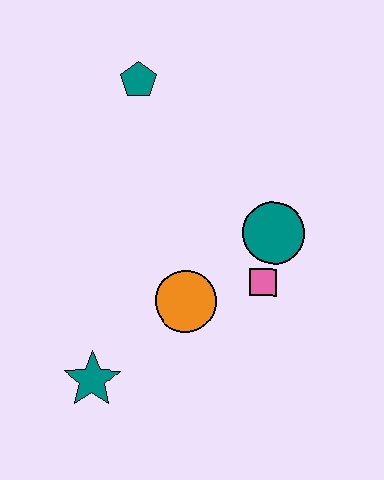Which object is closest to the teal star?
The orange circle is closest to the teal star.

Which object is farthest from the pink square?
The teal pentagon is farthest from the pink square.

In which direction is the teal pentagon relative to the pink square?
The teal pentagon is above the pink square.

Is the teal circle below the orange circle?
No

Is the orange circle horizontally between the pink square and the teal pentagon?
Yes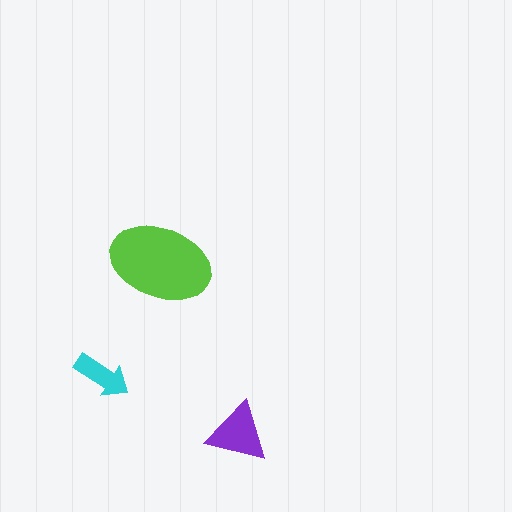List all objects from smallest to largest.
The cyan arrow, the purple triangle, the lime ellipse.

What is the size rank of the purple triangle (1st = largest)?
2nd.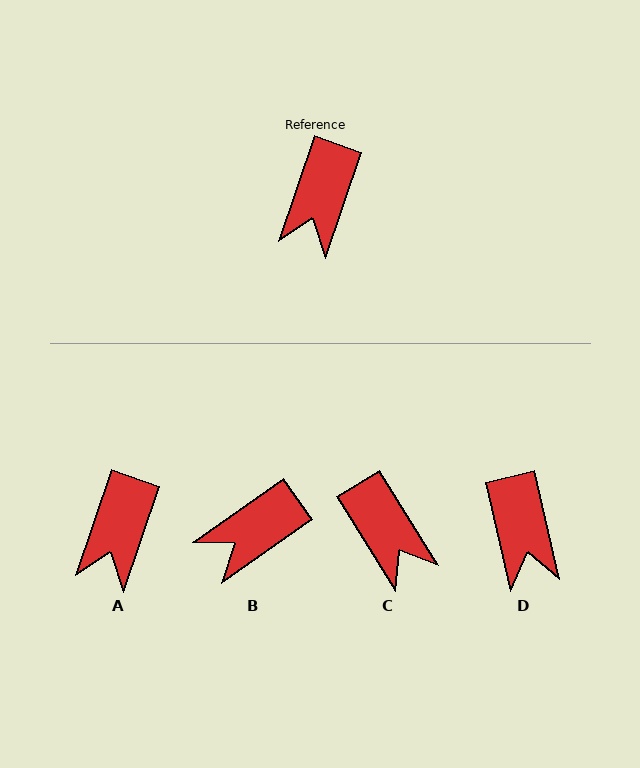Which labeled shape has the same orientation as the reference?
A.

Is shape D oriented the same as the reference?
No, it is off by about 32 degrees.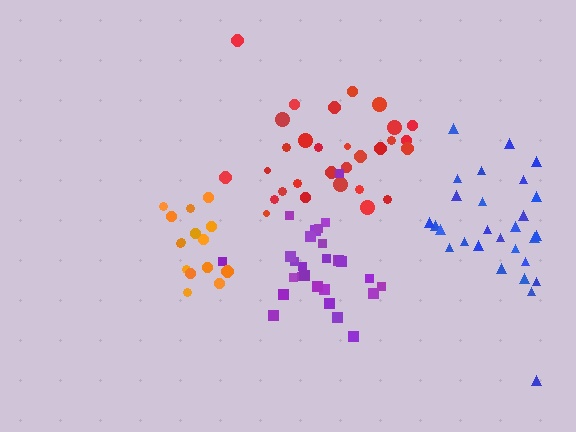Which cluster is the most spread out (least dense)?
Blue.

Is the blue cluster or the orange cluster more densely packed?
Orange.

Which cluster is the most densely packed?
Purple.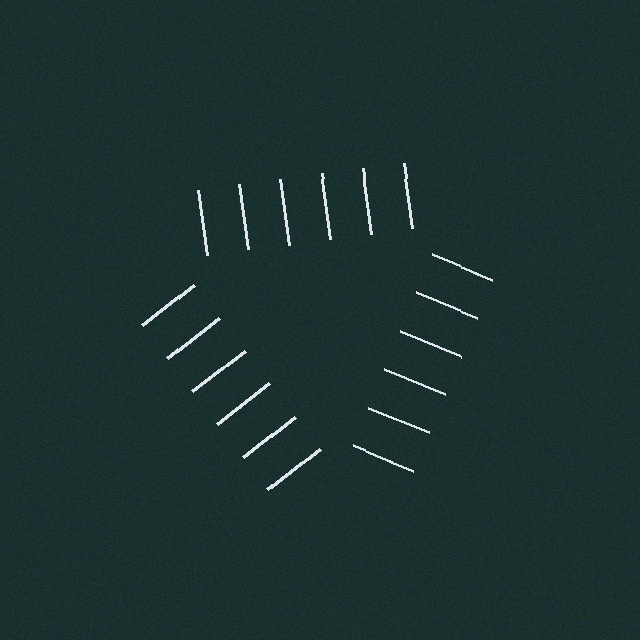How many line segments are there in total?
18 — 6 along each of the 3 edges.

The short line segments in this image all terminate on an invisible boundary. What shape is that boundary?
An illusory triangle — the line segments terminate on its edges but no continuous stroke is drawn.